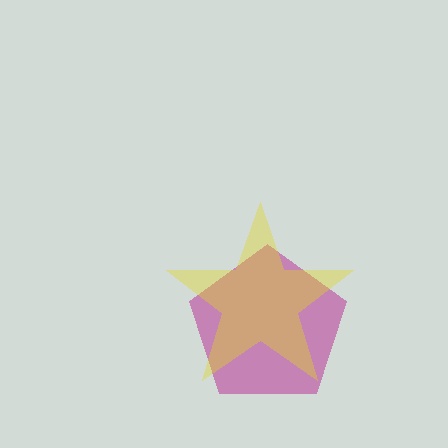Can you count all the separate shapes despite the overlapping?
Yes, there are 2 separate shapes.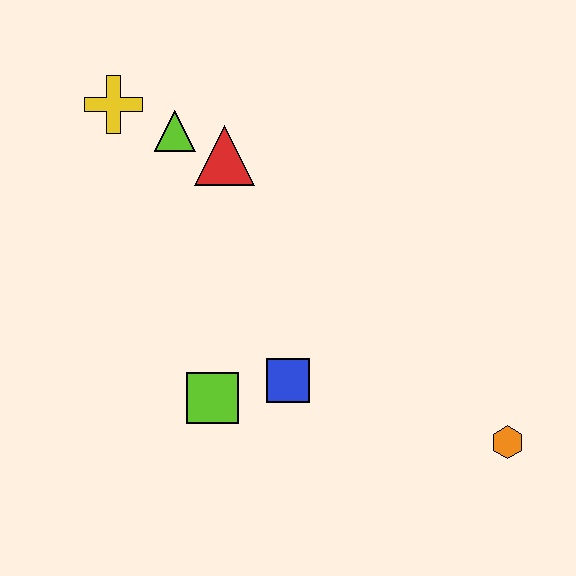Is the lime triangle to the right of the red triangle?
No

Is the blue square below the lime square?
No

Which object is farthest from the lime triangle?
The orange hexagon is farthest from the lime triangle.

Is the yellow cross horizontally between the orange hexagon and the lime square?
No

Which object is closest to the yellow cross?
The lime triangle is closest to the yellow cross.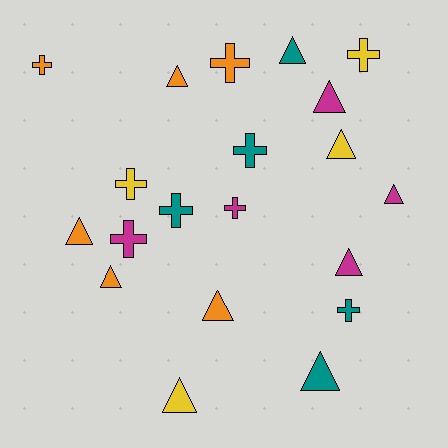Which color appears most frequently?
Orange, with 6 objects.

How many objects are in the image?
There are 20 objects.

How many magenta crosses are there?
There are 2 magenta crosses.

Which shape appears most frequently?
Triangle, with 11 objects.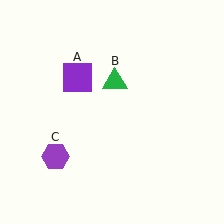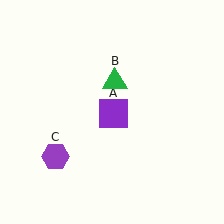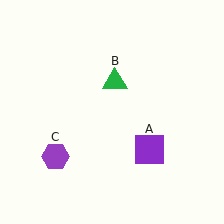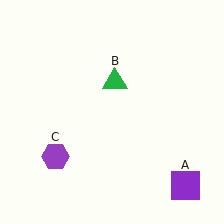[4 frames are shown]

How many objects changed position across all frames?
1 object changed position: purple square (object A).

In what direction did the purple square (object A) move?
The purple square (object A) moved down and to the right.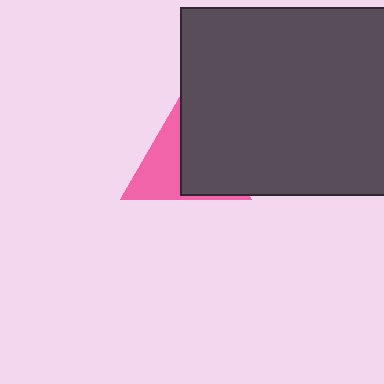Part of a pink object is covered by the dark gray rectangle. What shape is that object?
It is a triangle.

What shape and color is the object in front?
The object in front is a dark gray rectangle.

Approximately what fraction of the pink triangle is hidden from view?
Roughly 56% of the pink triangle is hidden behind the dark gray rectangle.